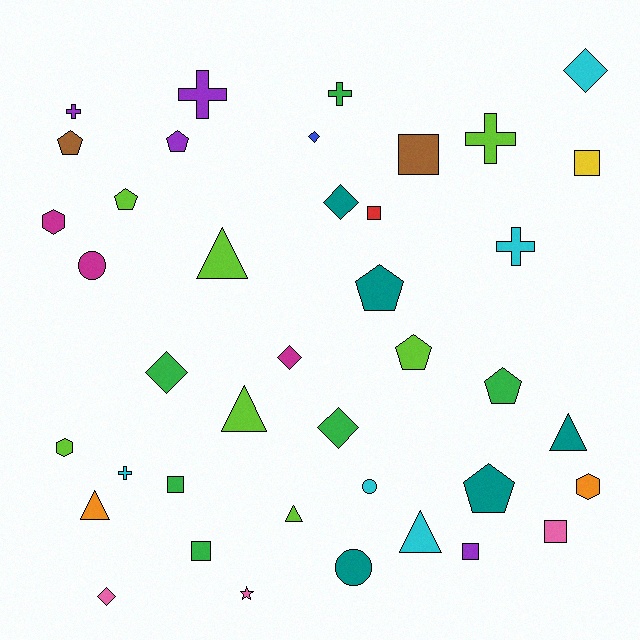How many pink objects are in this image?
There are 3 pink objects.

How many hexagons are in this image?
There are 3 hexagons.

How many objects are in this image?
There are 40 objects.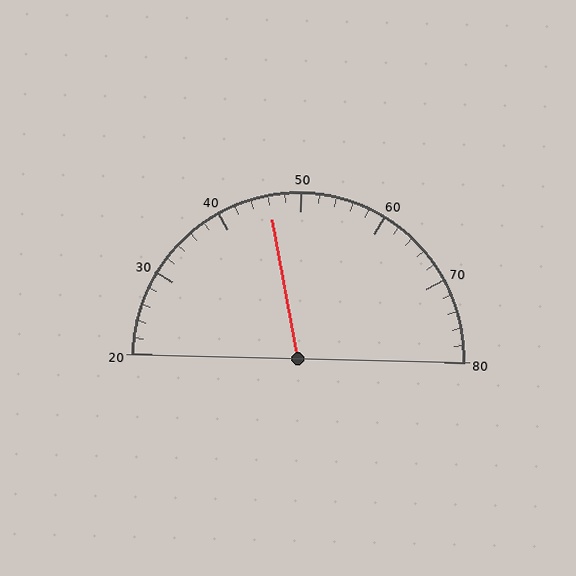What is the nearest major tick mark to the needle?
The nearest major tick mark is 50.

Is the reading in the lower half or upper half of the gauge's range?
The reading is in the lower half of the range (20 to 80).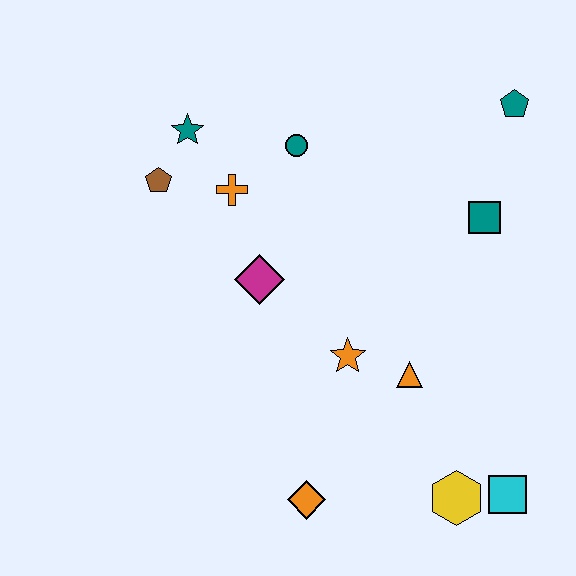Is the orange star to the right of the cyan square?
No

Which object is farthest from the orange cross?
The cyan square is farthest from the orange cross.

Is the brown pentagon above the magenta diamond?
Yes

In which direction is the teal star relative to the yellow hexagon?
The teal star is above the yellow hexagon.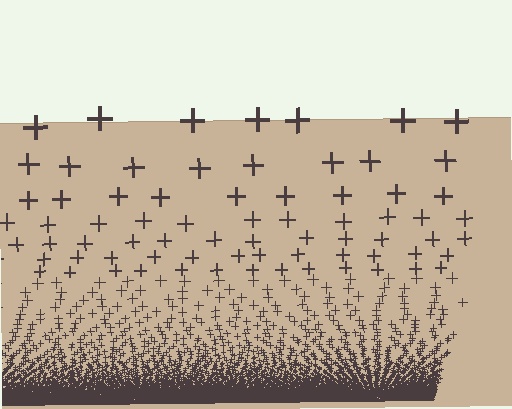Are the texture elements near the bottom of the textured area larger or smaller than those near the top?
Smaller. The gradient is inverted — elements near the bottom are smaller and denser.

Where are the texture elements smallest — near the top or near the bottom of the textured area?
Near the bottom.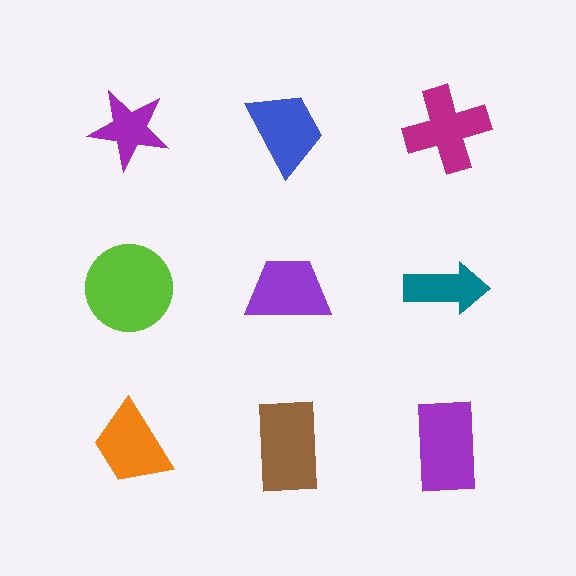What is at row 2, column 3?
A teal arrow.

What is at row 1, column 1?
A purple star.